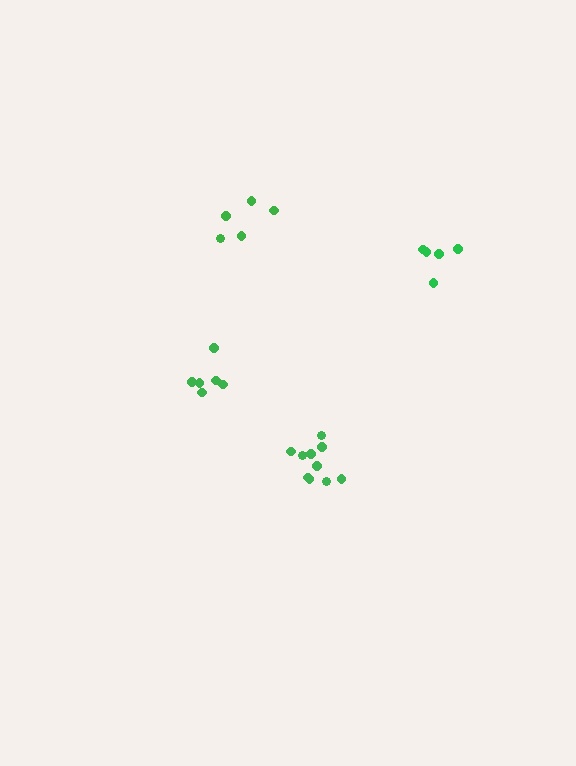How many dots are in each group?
Group 1: 5 dots, Group 2: 10 dots, Group 3: 6 dots, Group 4: 5 dots (26 total).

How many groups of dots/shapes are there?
There are 4 groups.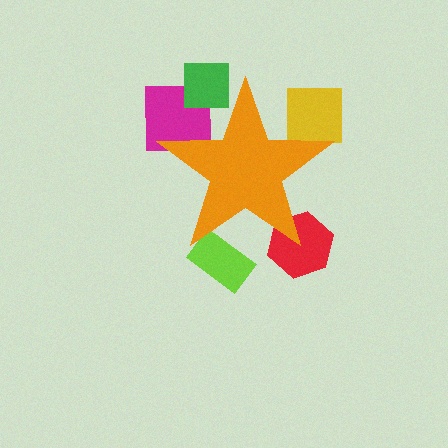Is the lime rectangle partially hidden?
Yes, the lime rectangle is partially hidden behind the orange star.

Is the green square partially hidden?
Yes, the green square is partially hidden behind the orange star.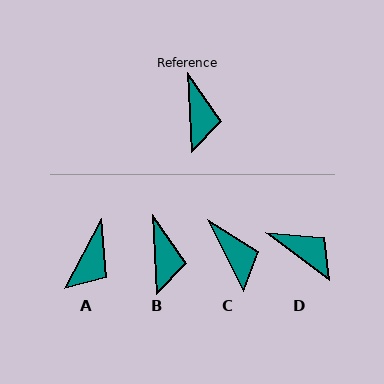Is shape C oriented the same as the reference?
No, it is off by about 23 degrees.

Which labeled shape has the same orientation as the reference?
B.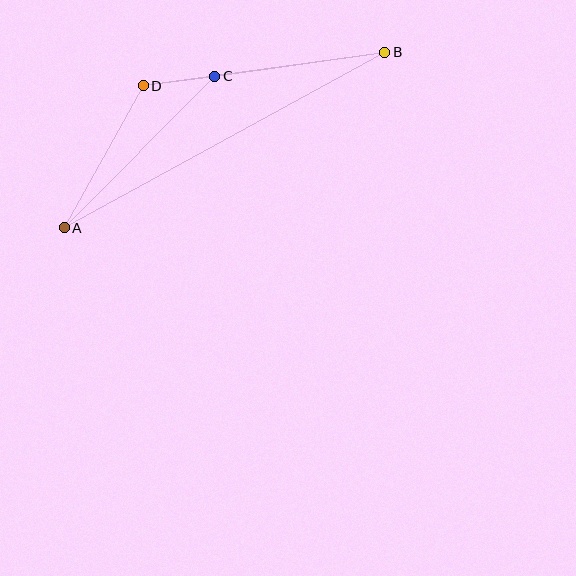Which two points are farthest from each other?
Points A and B are farthest from each other.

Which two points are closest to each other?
Points C and D are closest to each other.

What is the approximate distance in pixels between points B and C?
The distance between B and C is approximately 171 pixels.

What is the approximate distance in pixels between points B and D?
The distance between B and D is approximately 244 pixels.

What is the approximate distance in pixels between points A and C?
The distance between A and C is approximately 214 pixels.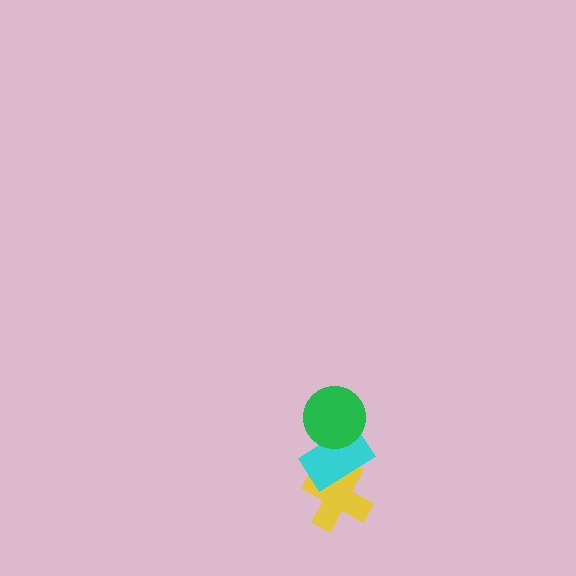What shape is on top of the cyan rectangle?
The green circle is on top of the cyan rectangle.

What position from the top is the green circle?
The green circle is 1st from the top.